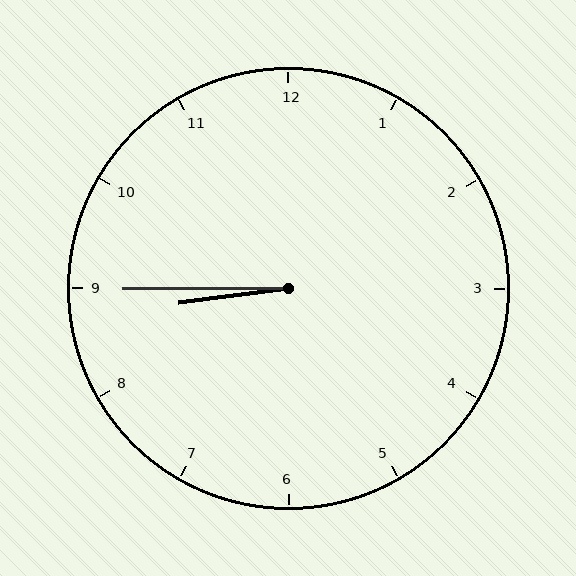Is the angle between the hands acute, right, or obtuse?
It is acute.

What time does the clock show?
8:45.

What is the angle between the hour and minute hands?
Approximately 8 degrees.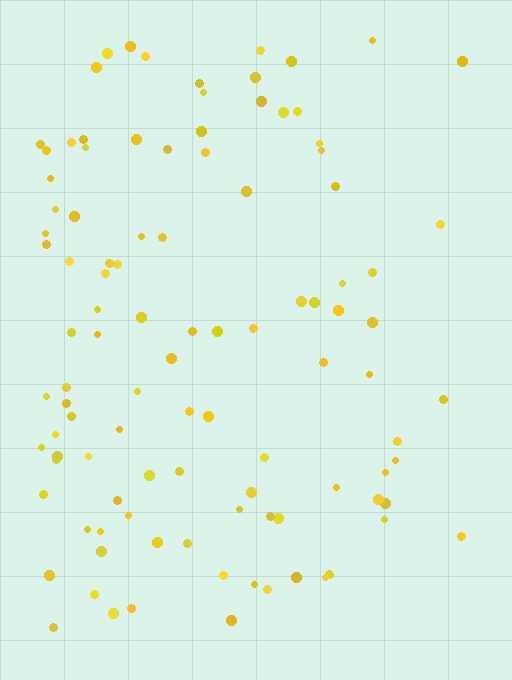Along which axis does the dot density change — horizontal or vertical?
Horizontal.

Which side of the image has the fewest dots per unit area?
The right.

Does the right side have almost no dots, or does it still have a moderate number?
Still a moderate number, just noticeably fewer than the left.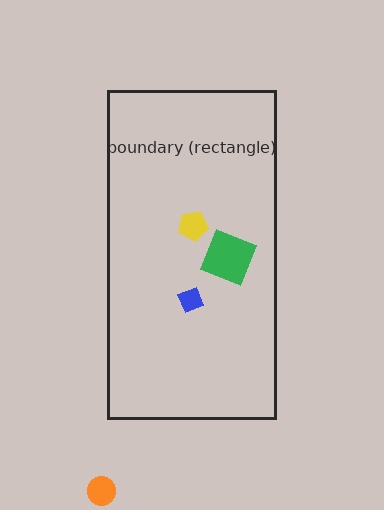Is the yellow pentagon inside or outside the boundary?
Inside.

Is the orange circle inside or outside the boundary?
Outside.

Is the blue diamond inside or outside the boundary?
Inside.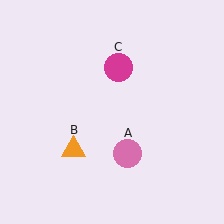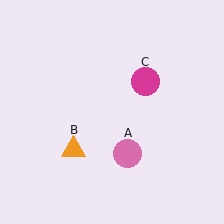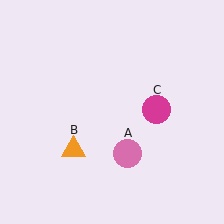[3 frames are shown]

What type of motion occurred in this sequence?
The magenta circle (object C) rotated clockwise around the center of the scene.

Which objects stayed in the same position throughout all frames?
Pink circle (object A) and orange triangle (object B) remained stationary.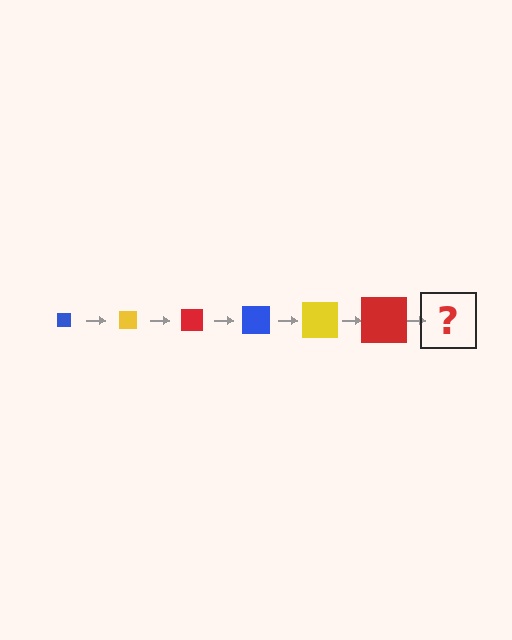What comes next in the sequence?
The next element should be a blue square, larger than the previous one.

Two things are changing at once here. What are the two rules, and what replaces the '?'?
The two rules are that the square grows larger each step and the color cycles through blue, yellow, and red. The '?' should be a blue square, larger than the previous one.